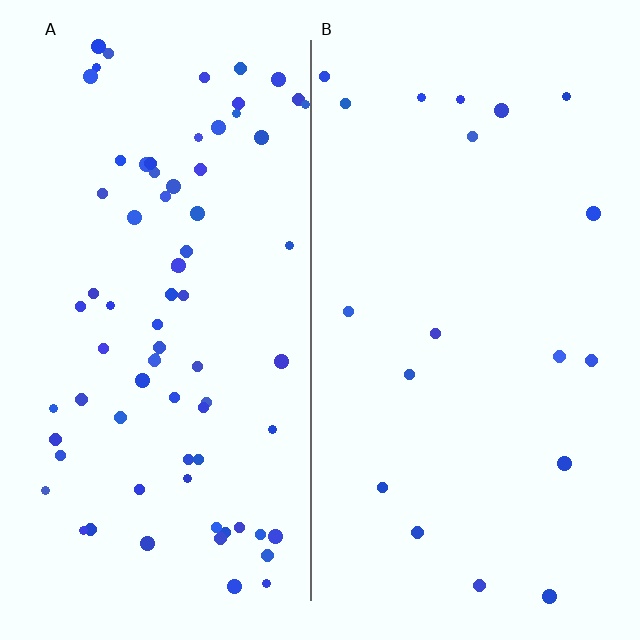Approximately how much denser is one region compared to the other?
Approximately 4.0× — region A over region B.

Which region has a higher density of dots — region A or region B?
A (the left).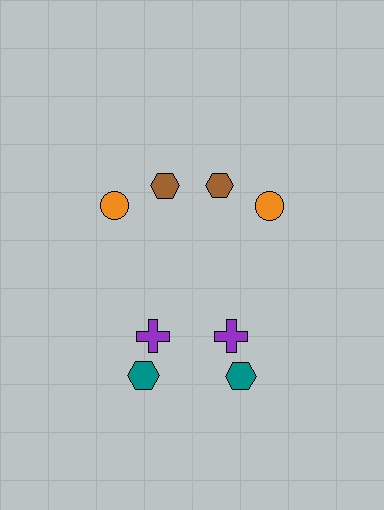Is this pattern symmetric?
Yes, this pattern has bilateral (reflection) symmetry.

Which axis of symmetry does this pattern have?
The pattern has a vertical axis of symmetry running through the center of the image.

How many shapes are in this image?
There are 8 shapes in this image.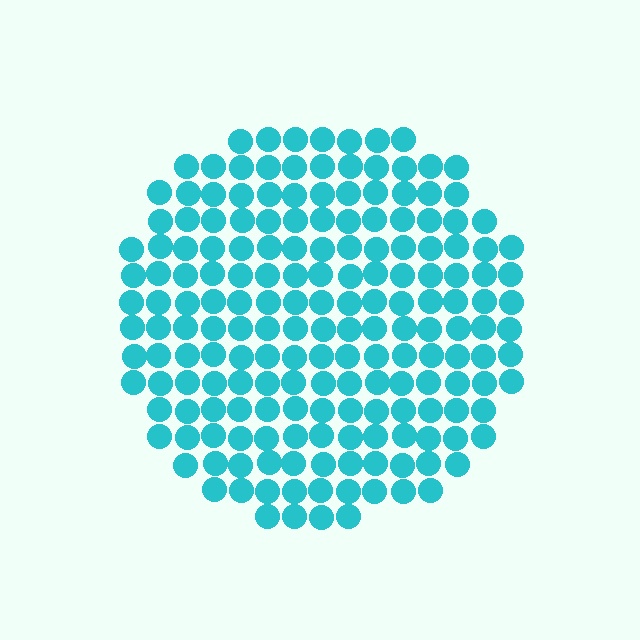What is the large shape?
The large shape is a circle.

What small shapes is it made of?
It is made of small circles.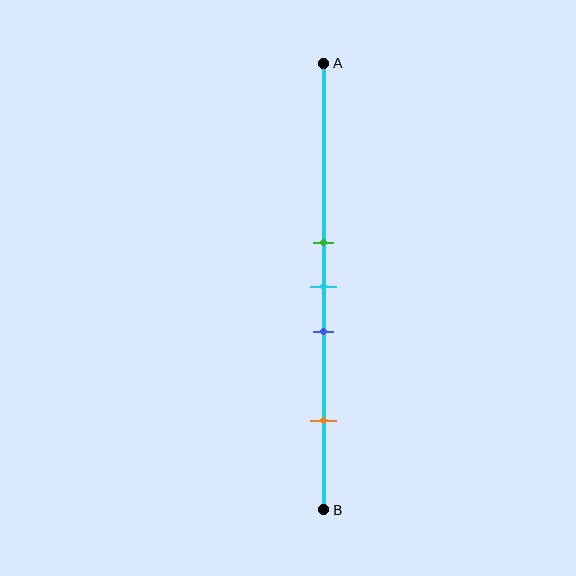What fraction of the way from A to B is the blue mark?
The blue mark is approximately 60% (0.6) of the way from A to B.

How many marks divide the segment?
There are 4 marks dividing the segment.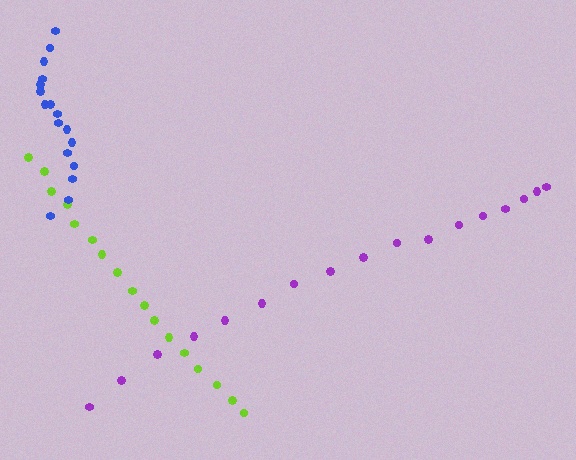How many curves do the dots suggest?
There are 3 distinct paths.